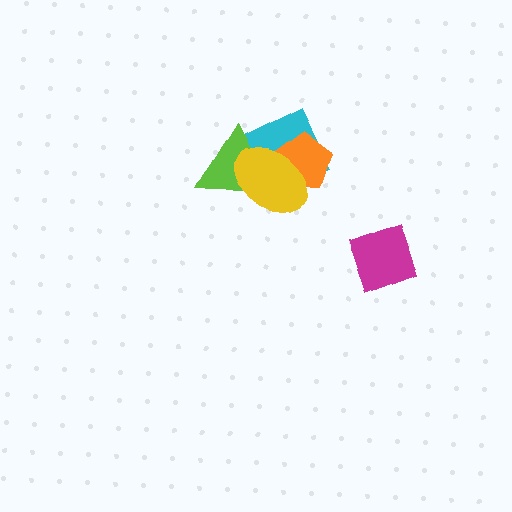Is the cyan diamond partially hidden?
Yes, it is partially covered by another shape.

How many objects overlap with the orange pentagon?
2 objects overlap with the orange pentagon.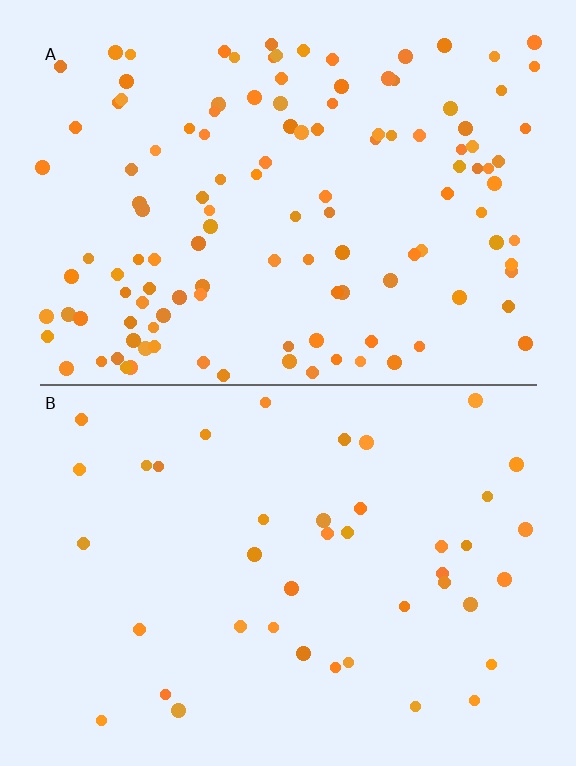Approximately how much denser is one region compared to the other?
Approximately 3.0× — region A over region B.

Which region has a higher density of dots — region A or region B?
A (the top).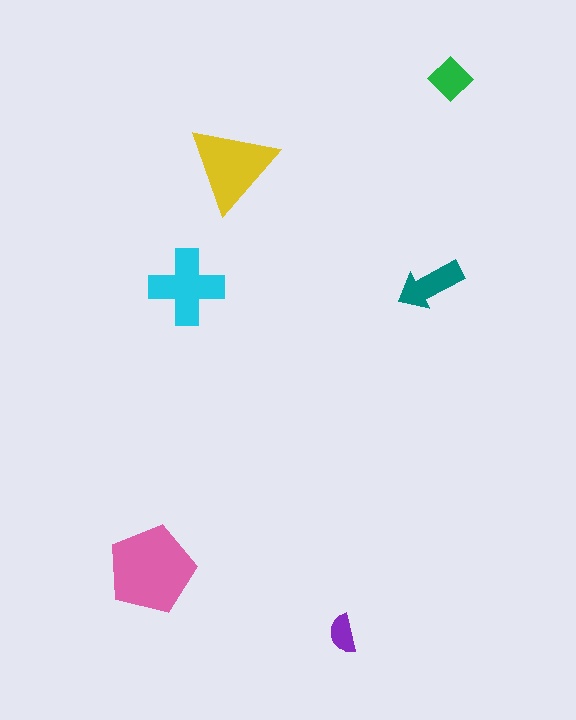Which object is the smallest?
The purple semicircle.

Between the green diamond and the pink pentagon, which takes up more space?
The pink pentagon.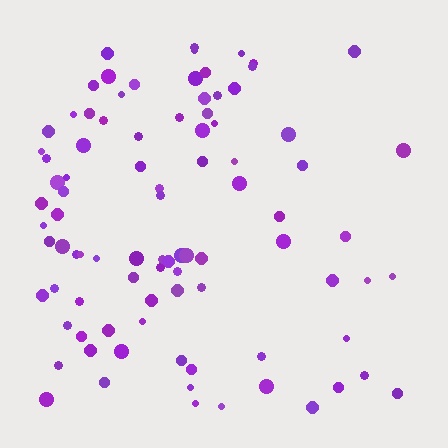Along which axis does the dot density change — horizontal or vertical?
Horizontal.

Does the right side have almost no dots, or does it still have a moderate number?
Still a moderate number, just noticeably fewer than the left.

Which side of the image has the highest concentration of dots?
The left.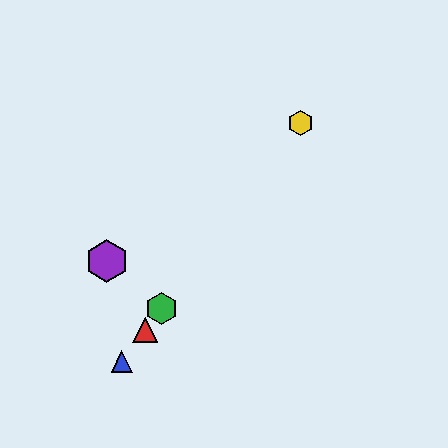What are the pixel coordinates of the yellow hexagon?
The yellow hexagon is at (300, 123).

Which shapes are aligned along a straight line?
The red triangle, the blue triangle, the green hexagon, the yellow hexagon are aligned along a straight line.